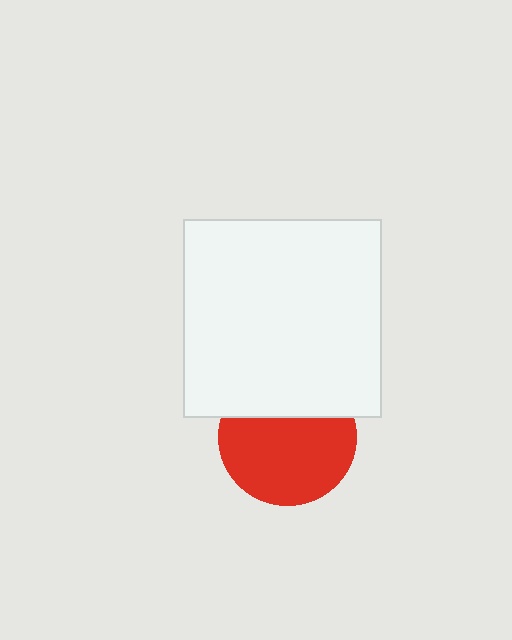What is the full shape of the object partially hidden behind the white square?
The partially hidden object is a red circle.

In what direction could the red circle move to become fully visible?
The red circle could move down. That would shift it out from behind the white square entirely.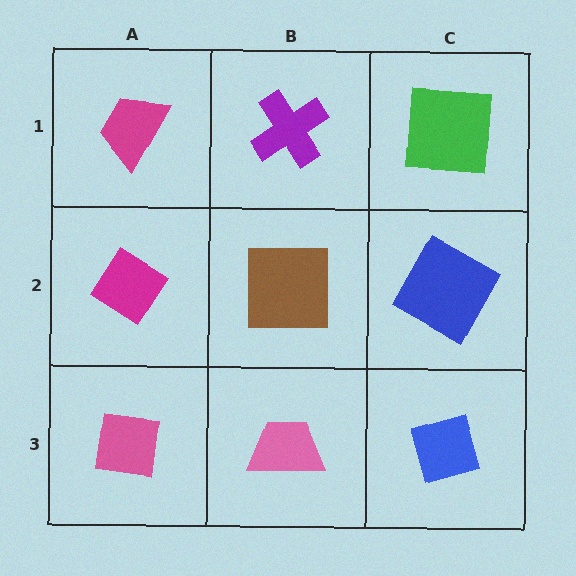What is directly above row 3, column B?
A brown square.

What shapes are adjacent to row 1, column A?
A magenta diamond (row 2, column A), a purple cross (row 1, column B).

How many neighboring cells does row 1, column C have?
2.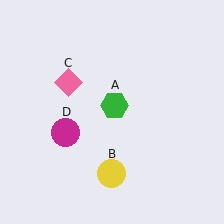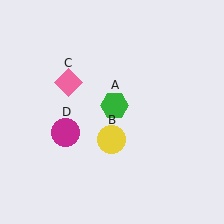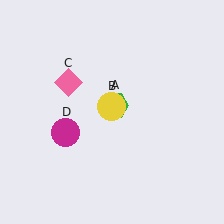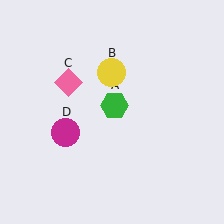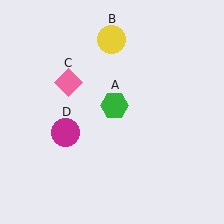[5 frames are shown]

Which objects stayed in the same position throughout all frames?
Green hexagon (object A) and pink diamond (object C) and magenta circle (object D) remained stationary.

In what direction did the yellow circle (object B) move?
The yellow circle (object B) moved up.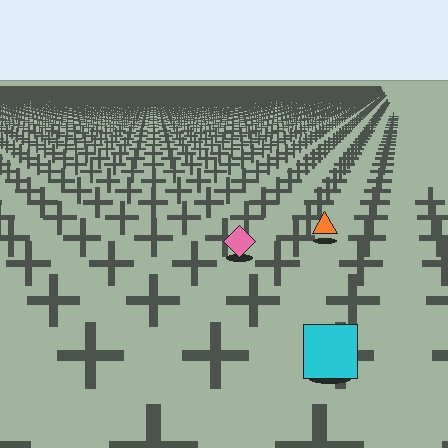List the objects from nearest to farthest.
From nearest to farthest: the cyan square, the pink diamond, the orange triangle.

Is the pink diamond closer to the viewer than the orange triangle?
Yes. The pink diamond is closer — you can tell from the texture gradient: the ground texture is coarser near it.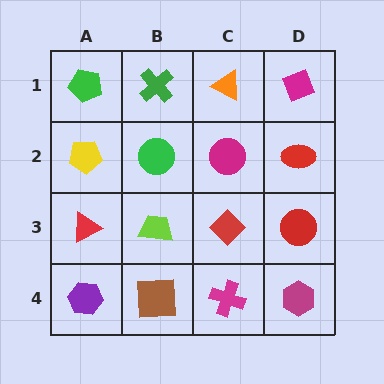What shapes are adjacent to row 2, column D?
A magenta diamond (row 1, column D), a red circle (row 3, column D), a magenta circle (row 2, column C).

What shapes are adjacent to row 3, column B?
A green circle (row 2, column B), a brown square (row 4, column B), a red triangle (row 3, column A), a red diamond (row 3, column C).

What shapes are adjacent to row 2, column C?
An orange triangle (row 1, column C), a red diamond (row 3, column C), a green circle (row 2, column B), a red ellipse (row 2, column D).